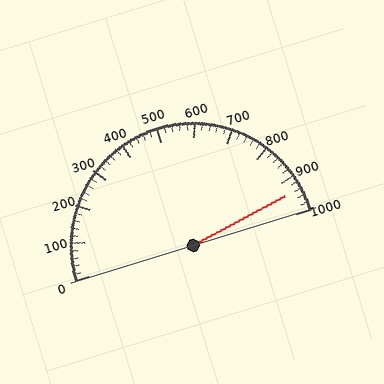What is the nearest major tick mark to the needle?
The nearest major tick mark is 900.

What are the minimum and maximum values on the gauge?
The gauge ranges from 0 to 1000.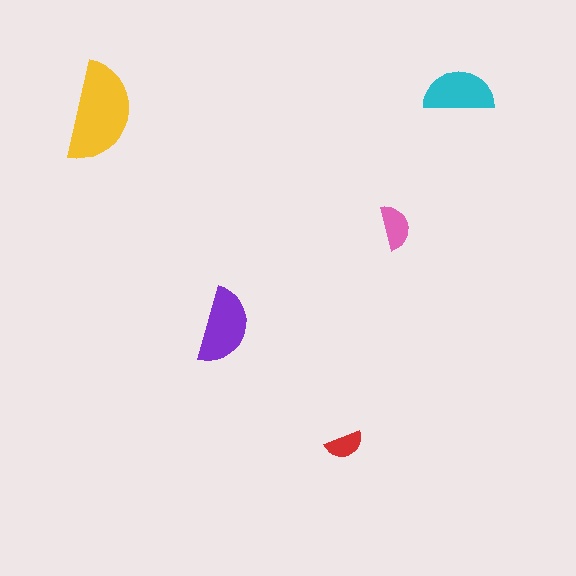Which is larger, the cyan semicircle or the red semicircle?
The cyan one.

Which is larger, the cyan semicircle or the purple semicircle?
The purple one.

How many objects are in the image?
There are 5 objects in the image.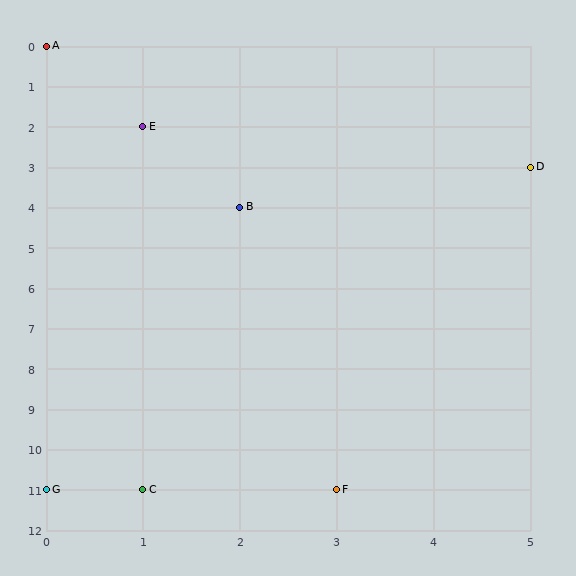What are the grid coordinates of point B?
Point B is at grid coordinates (2, 4).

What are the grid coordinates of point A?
Point A is at grid coordinates (0, 0).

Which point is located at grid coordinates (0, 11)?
Point G is at (0, 11).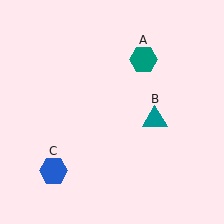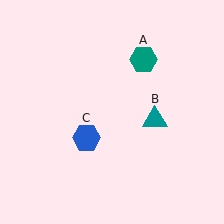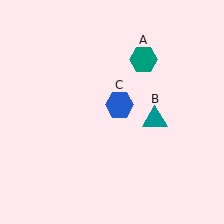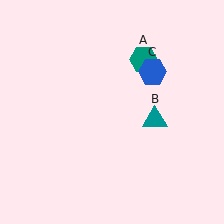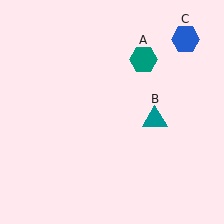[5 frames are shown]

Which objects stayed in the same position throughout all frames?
Teal hexagon (object A) and teal triangle (object B) remained stationary.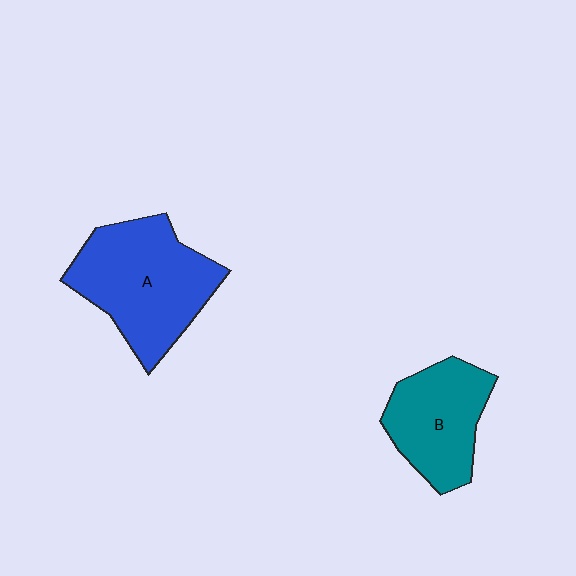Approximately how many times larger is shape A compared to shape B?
Approximately 1.4 times.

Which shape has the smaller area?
Shape B (teal).